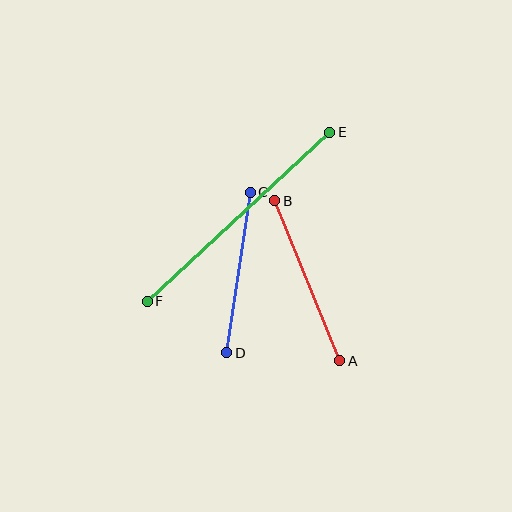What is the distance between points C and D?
The distance is approximately 162 pixels.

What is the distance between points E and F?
The distance is approximately 249 pixels.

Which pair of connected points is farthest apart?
Points E and F are farthest apart.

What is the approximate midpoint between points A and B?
The midpoint is at approximately (307, 281) pixels.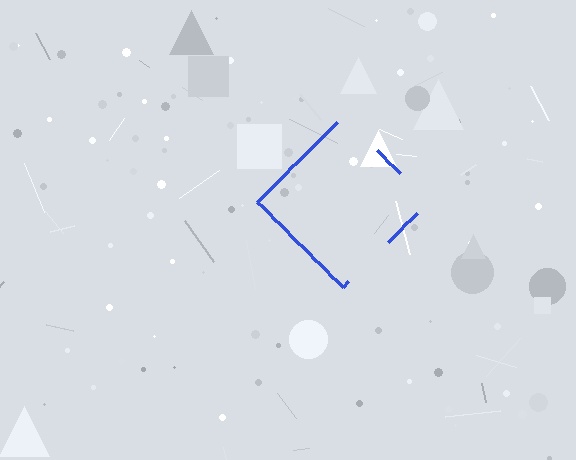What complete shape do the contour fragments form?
The contour fragments form a diamond.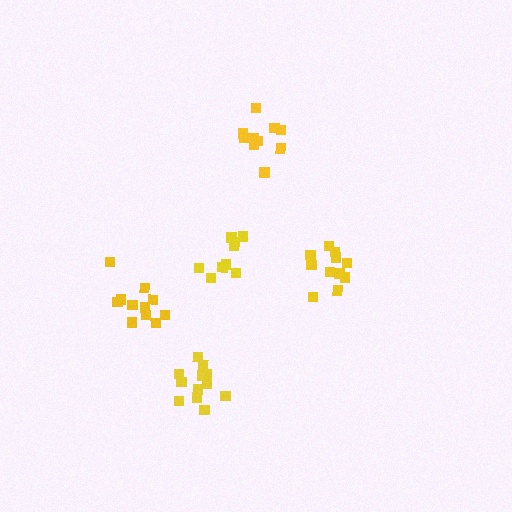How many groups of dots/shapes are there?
There are 5 groups.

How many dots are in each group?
Group 1: 10 dots, Group 2: 12 dots, Group 3: 11 dots, Group 4: 9 dots, Group 5: 11 dots (53 total).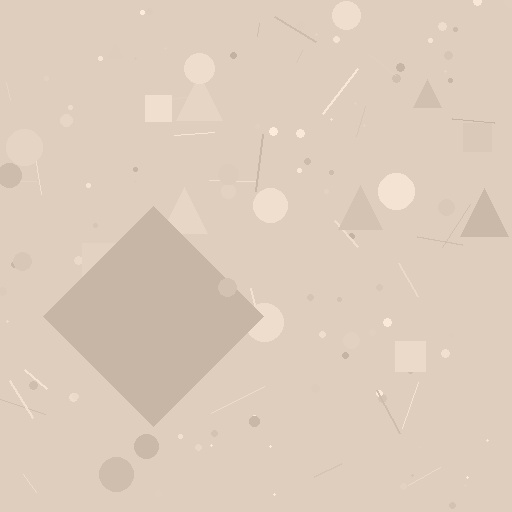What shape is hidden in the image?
A diamond is hidden in the image.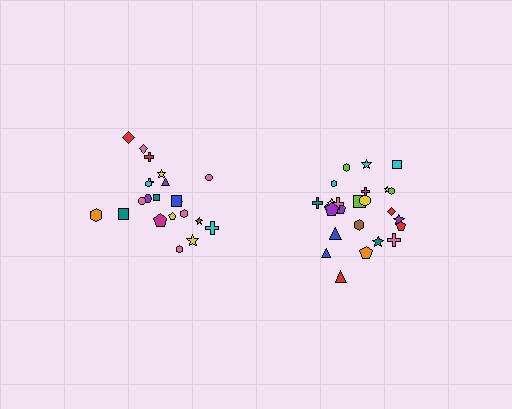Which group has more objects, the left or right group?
The right group.